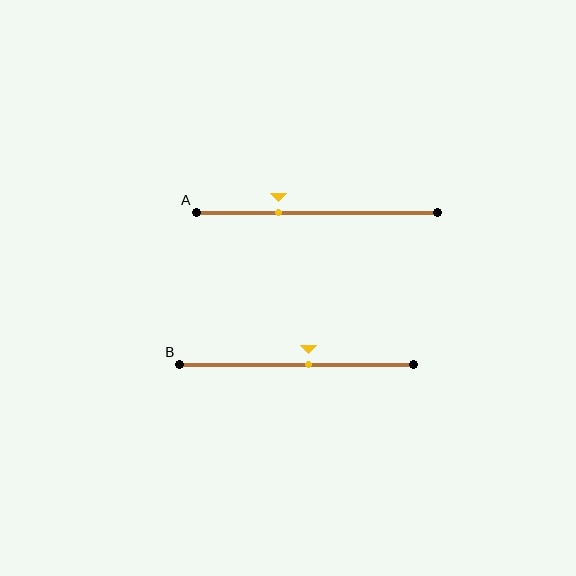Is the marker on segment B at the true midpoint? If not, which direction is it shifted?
No, the marker on segment B is shifted to the right by about 5% of the segment length.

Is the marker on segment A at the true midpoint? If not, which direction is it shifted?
No, the marker on segment A is shifted to the left by about 16% of the segment length.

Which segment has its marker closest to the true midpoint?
Segment B has its marker closest to the true midpoint.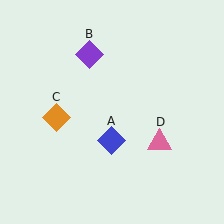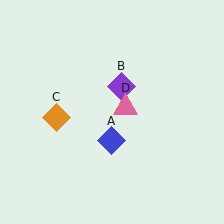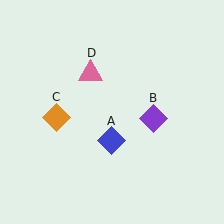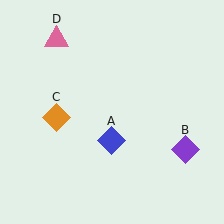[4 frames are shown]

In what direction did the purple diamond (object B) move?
The purple diamond (object B) moved down and to the right.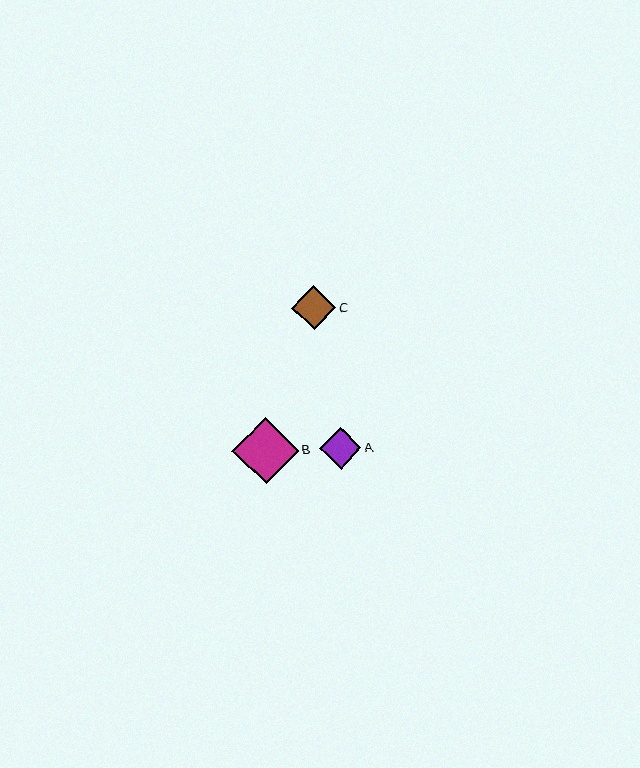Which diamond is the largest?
Diamond B is the largest with a size of approximately 66 pixels.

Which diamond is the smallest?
Diamond A is the smallest with a size of approximately 41 pixels.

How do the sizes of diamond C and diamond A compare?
Diamond C and diamond A are approximately the same size.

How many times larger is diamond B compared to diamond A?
Diamond B is approximately 1.6 times the size of diamond A.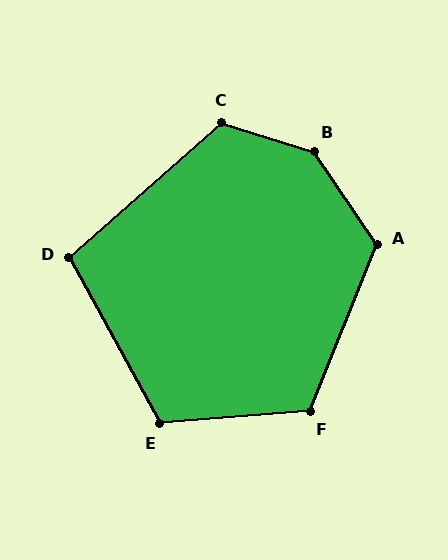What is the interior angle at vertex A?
Approximately 124 degrees (obtuse).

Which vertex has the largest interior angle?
B, at approximately 141 degrees.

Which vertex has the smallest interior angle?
D, at approximately 103 degrees.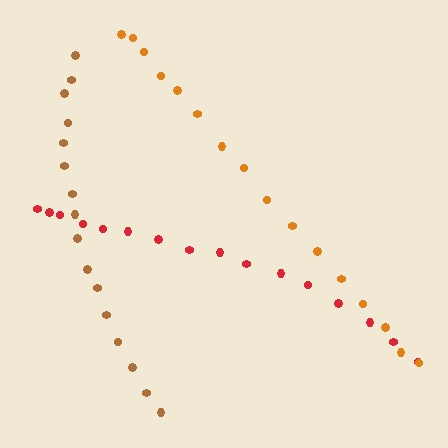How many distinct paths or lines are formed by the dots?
There are 3 distinct paths.